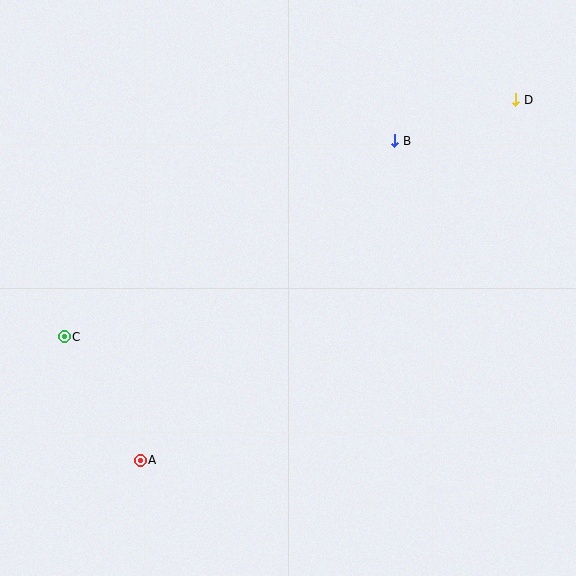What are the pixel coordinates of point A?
Point A is at (140, 460).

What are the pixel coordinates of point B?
Point B is at (395, 141).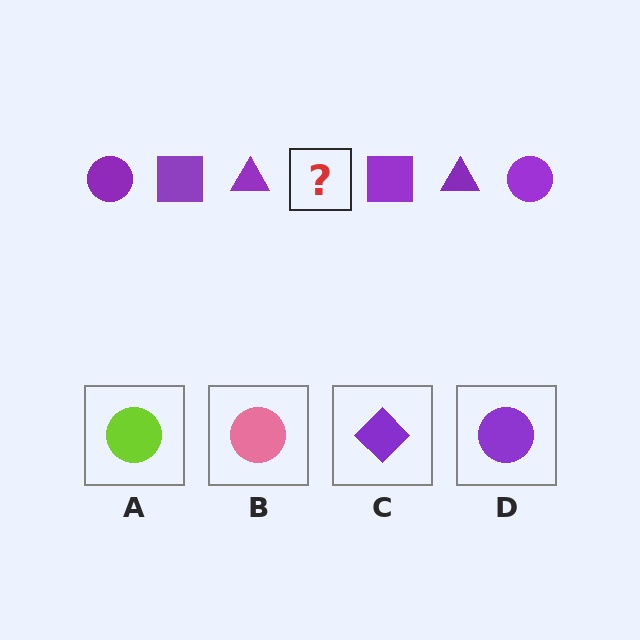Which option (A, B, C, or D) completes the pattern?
D.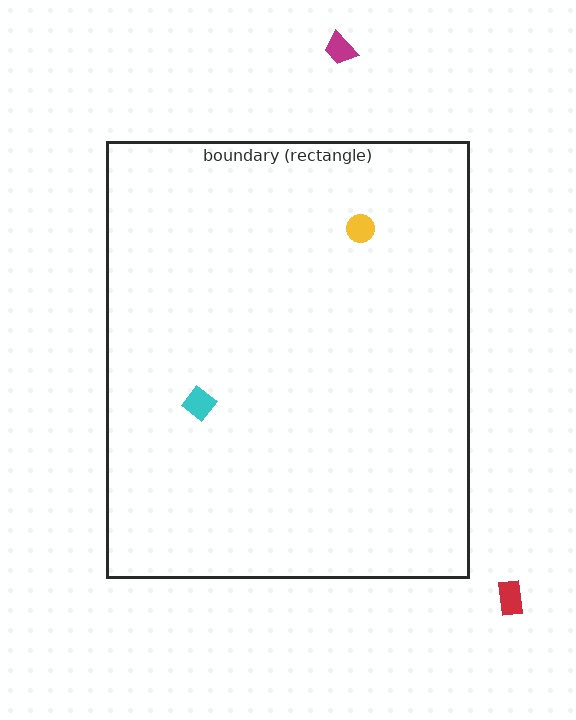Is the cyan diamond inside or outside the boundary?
Inside.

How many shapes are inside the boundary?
2 inside, 2 outside.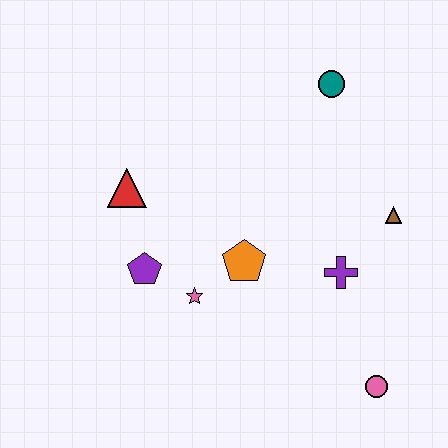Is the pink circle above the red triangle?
No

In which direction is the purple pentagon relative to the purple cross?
The purple pentagon is to the left of the purple cross.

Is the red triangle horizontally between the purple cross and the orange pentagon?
No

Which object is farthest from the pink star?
The teal circle is farthest from the pink star.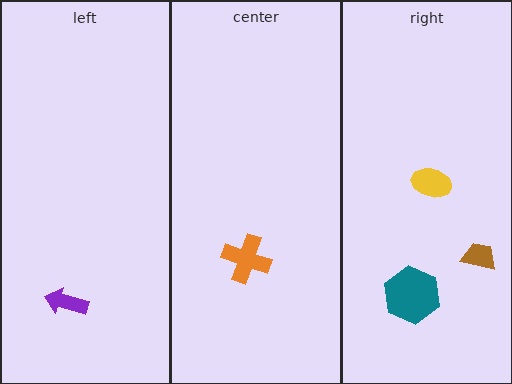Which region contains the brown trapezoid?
The right region.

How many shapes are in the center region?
1.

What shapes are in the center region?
The orange cross.